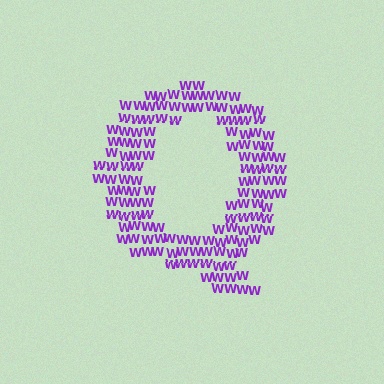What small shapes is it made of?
It is made of small letter W's.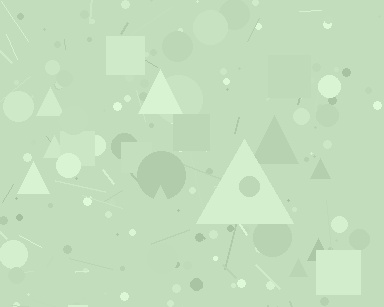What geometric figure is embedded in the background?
A triangle is embedded in the background.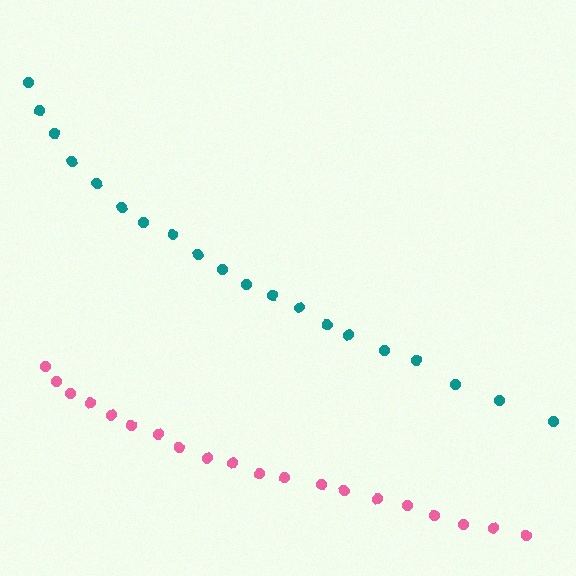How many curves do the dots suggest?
There are 2 distinct paths.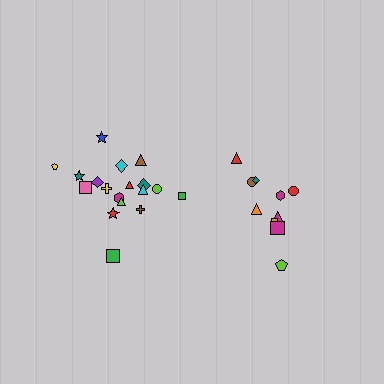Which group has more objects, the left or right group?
The left group.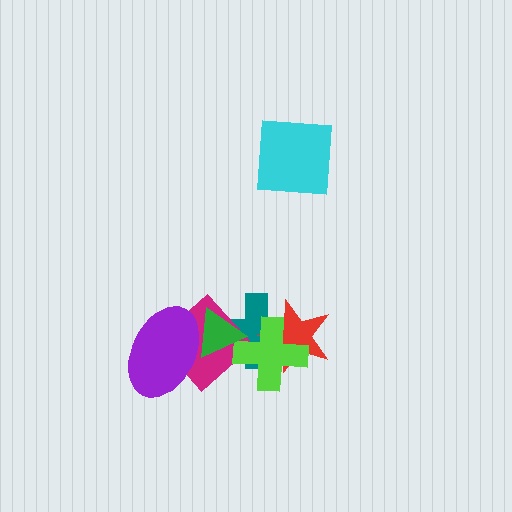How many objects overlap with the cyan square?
0 objects overlap with the cyan square.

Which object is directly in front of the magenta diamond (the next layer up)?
The lime cross is directly in front of the magenta diamond.